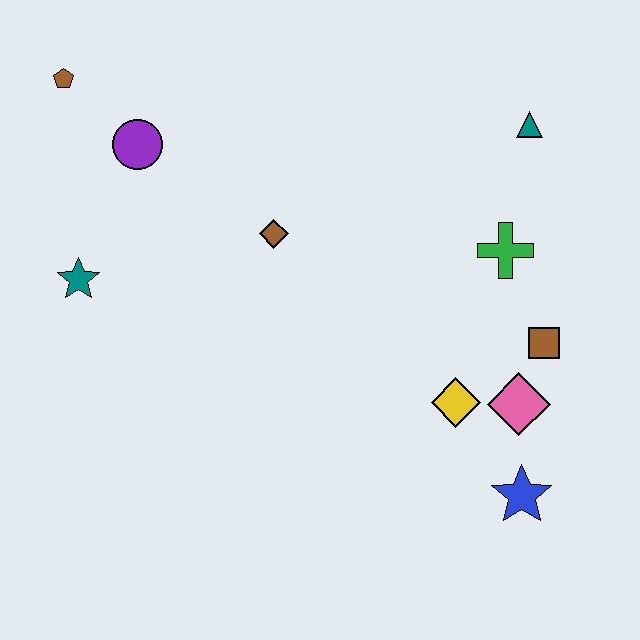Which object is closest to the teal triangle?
The green cross is closest to the teal triangle.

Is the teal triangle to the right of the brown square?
No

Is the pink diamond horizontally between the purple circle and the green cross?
No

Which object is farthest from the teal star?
The blue star is farthest from the teal star.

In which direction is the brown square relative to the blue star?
The brown square is above the blue star.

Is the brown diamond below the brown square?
No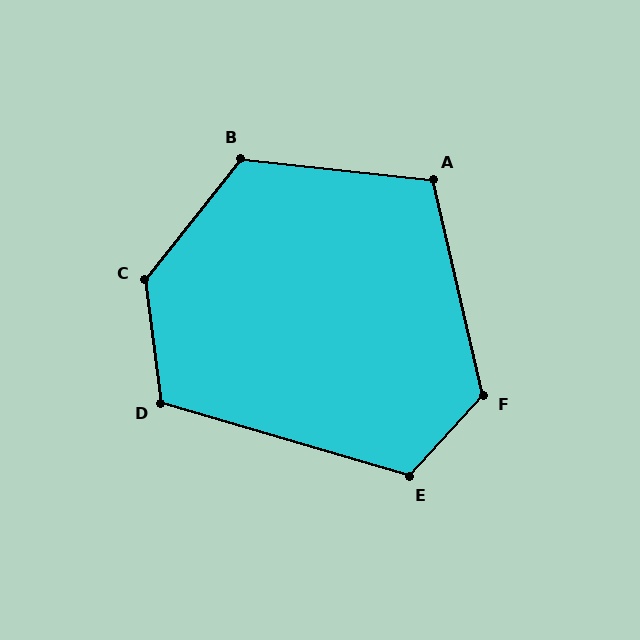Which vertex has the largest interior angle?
C, at approximately 134 degrees.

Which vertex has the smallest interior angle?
A, at approximately 110 degrees.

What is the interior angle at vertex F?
Approximately 124 degrees (obtuse).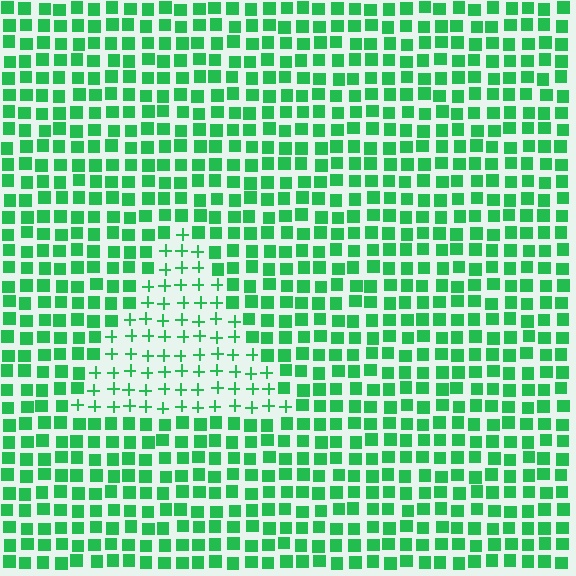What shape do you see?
I see a triangle.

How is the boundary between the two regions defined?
The boundary is defined by a change in element shape: plus signs inside vs. squares outside. All elements share the same color and spacing.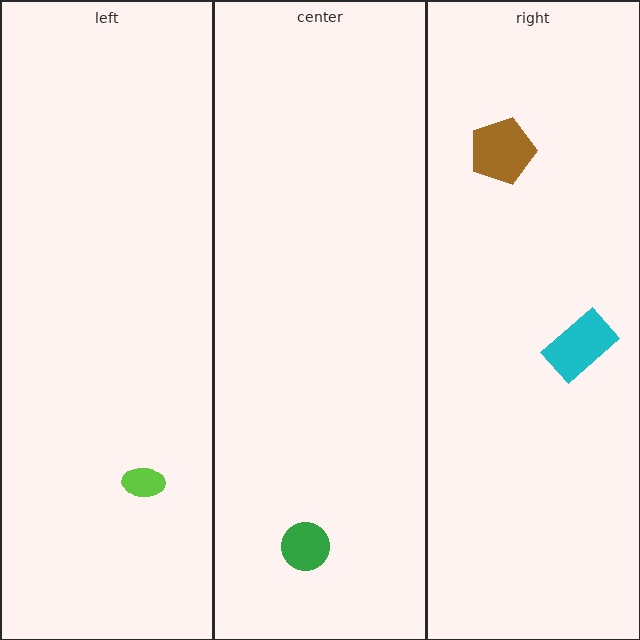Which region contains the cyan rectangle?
The right region.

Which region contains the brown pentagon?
The right region.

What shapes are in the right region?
The cyan rectangle, the brown pentagon.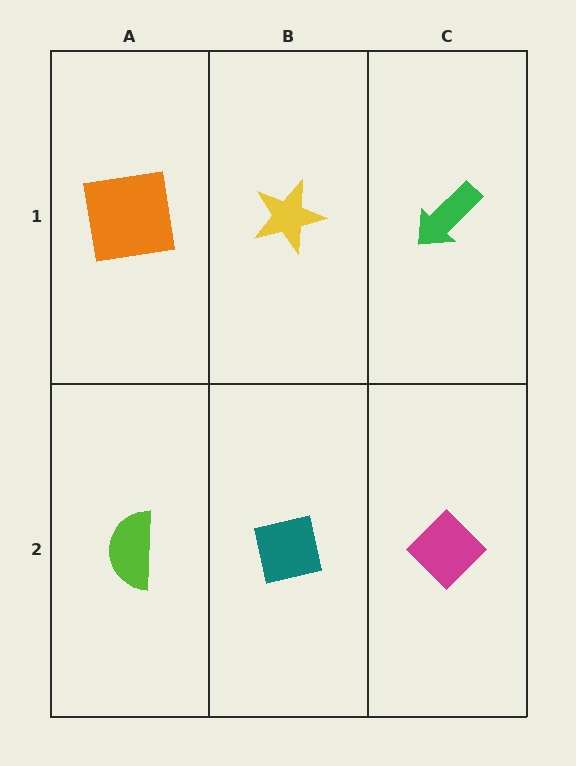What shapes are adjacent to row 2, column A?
An orange square (row 1, column A), a teal square (row 2, column B).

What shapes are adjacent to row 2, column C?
A green arrow (row 1, column C), a teal square (row 2, column B).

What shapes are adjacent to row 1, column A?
A lime semicircle (row 2, column A), a yellow star (row 1, column B).